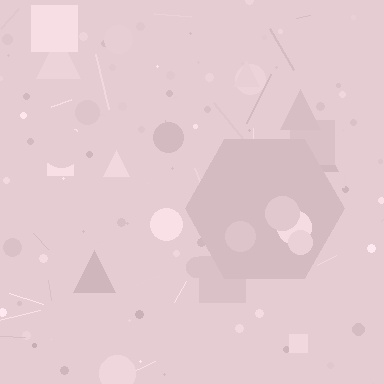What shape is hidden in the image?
A hexagon is hidden in the image.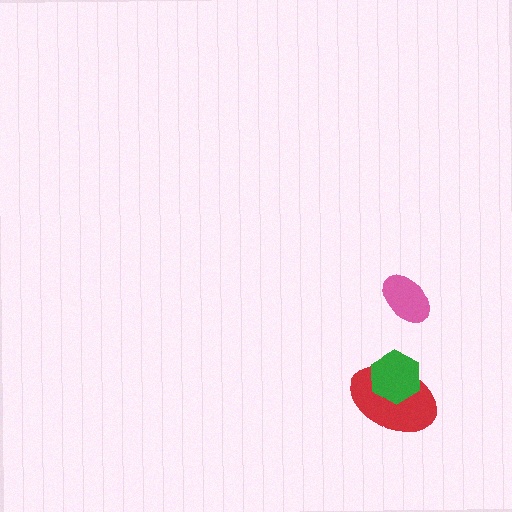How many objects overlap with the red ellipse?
1 object overlaps with the red ellipse.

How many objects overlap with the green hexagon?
1 object overlaps with the green hexagon.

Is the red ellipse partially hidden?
Yes, it is partially covered by another shape.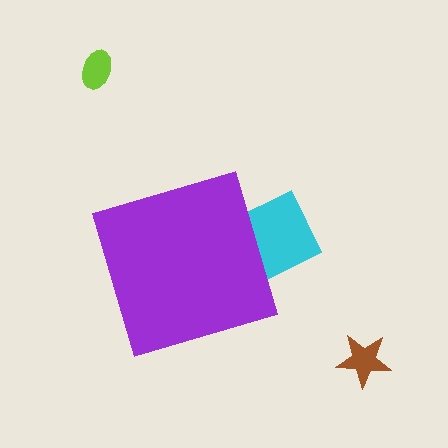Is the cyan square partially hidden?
Yes, the cyan square is partially hidden behind the purple diamond.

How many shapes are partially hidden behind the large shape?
1 shape is partially hidden.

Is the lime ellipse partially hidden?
No, the lime ellipse is fully visible.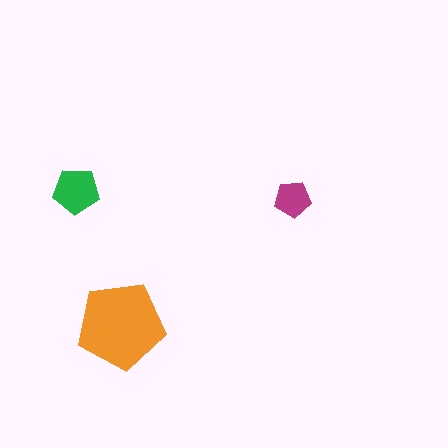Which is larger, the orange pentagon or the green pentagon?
The orange one.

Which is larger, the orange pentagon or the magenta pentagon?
The orange one.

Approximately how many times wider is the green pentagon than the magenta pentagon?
About 1.5 times wider.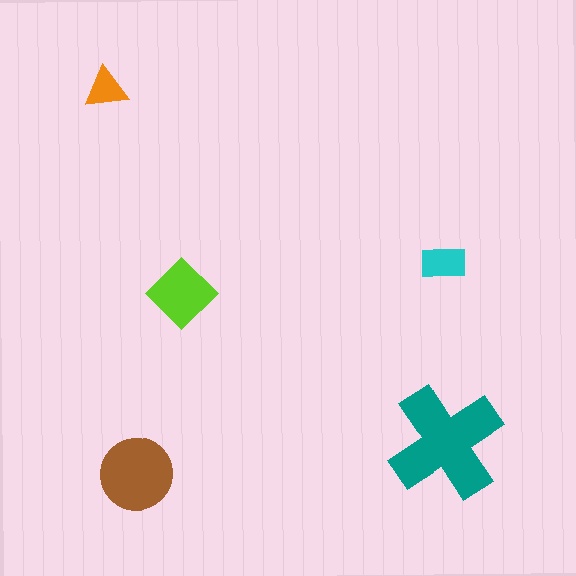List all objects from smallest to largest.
The orange triangle, the cyan rectangle, the lime diamond, the brown circle, the teal cross.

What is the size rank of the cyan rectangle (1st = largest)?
4th.